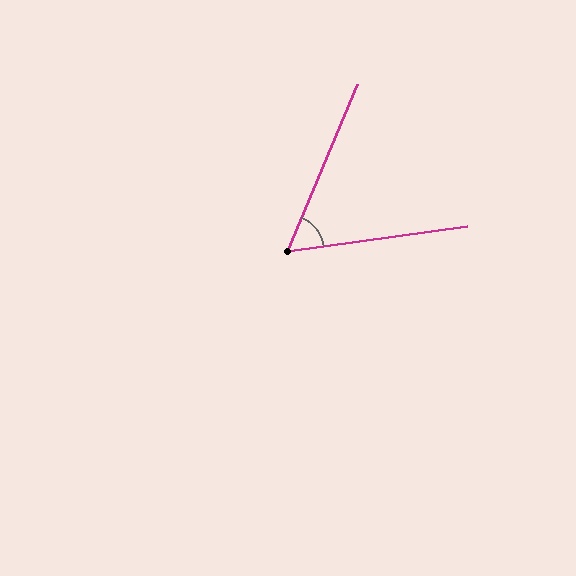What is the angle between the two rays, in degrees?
Approximately 59 degrees.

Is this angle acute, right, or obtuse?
It is acute.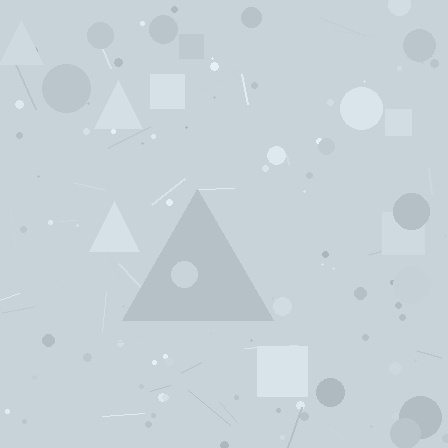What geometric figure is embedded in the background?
A triangle is embedded in the background.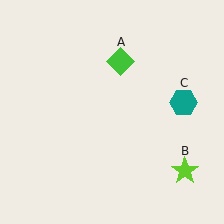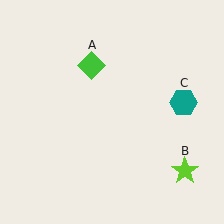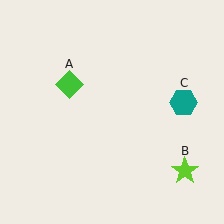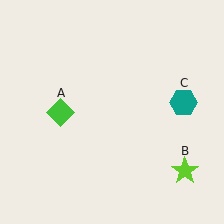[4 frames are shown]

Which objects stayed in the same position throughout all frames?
Lime star (object B) and teal hexagon (object C) remained stationary.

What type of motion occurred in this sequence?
The green diamond (object A) rotated counterclockwise around the center of the scene.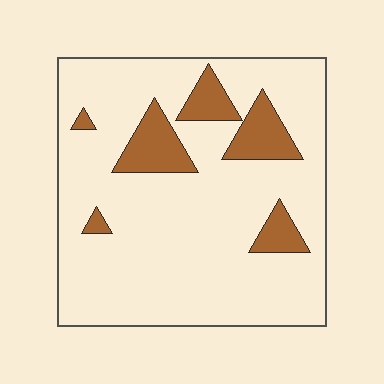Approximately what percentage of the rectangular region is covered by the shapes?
Approximately 15%.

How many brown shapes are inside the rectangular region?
6.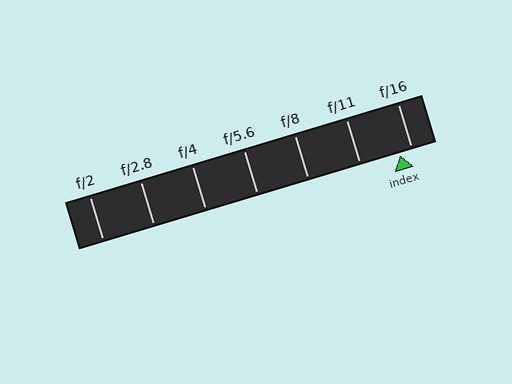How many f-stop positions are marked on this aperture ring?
There are 7 f-stop positions marked.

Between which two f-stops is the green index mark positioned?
The index mark is between f/11 and f/16.